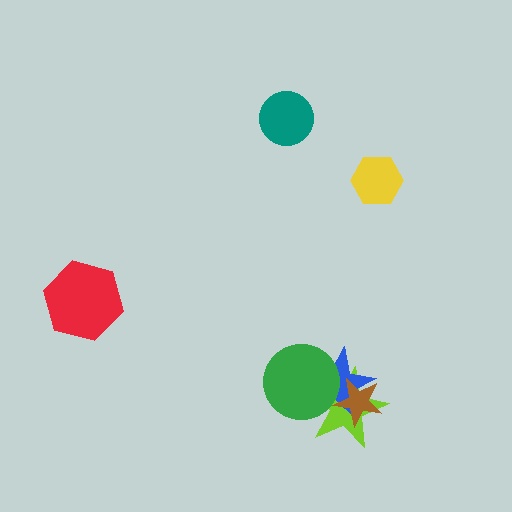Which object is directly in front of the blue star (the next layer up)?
The green circle is directly in front of the blue star.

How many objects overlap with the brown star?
2 objects overlap with the brown star.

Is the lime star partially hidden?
Yes, it is partially covered by another shape.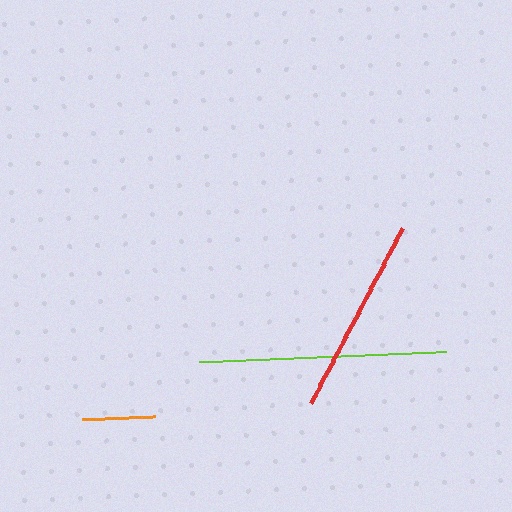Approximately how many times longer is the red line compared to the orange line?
The red line is approximately 2.7 times the length of the orange line.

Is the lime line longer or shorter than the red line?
The lime line is longer than the red line.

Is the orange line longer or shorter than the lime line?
The lime line is longer than the orange line.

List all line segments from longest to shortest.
From longest to shortest: lime, red, orange.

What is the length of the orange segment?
The orange segment is approximately 73 pixels long.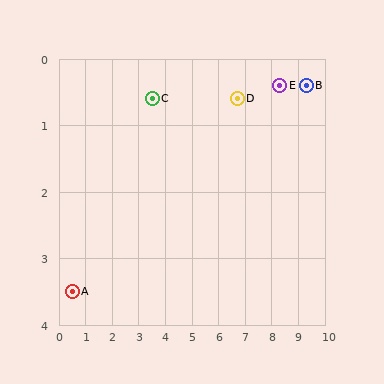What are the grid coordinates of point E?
Point E is at approximately (8.3, 0.4).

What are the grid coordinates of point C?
Point C is at approximately (3.5, 0.6).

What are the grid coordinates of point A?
Point A is at approximately (0.5, 3.5).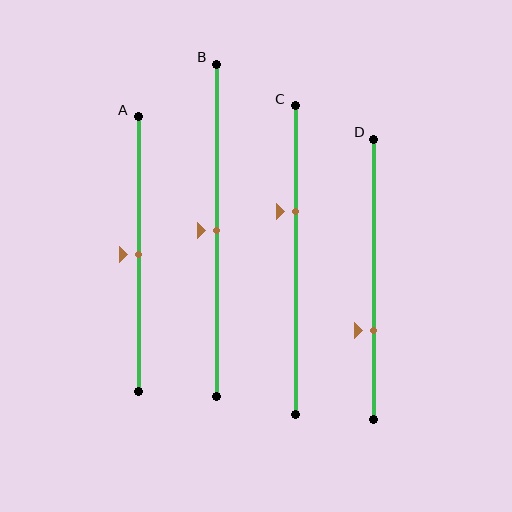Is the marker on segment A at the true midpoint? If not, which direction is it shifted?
Yes, the marker on segment A is at the true midpoint.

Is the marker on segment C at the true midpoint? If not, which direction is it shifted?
No, the marker on segment C is shifted upward by about 16% of the segment length.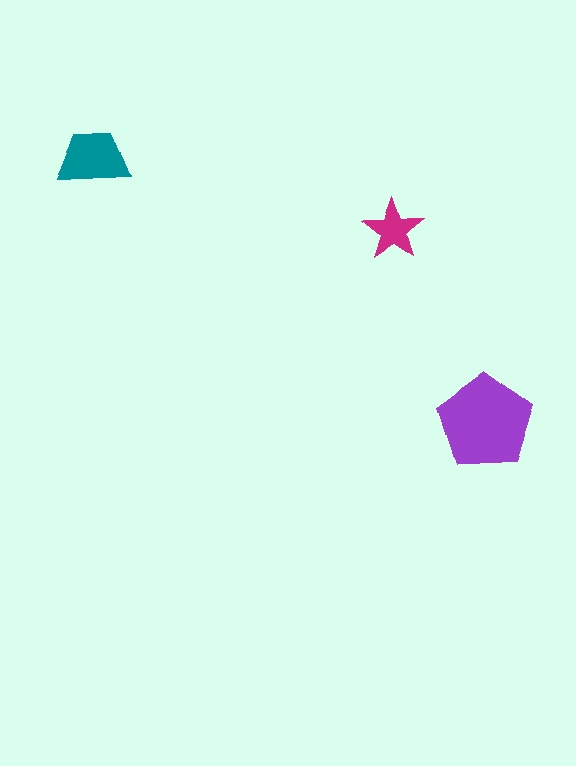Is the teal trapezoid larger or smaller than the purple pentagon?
Smaller.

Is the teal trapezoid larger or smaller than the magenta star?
Larger.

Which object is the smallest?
The magenta star.